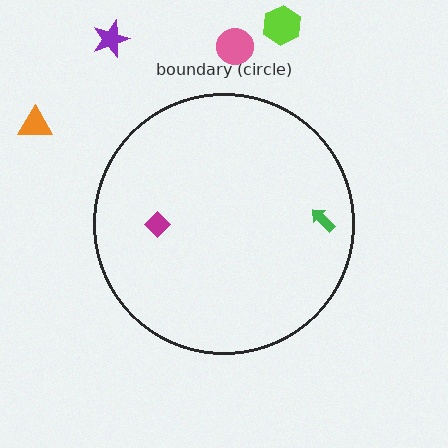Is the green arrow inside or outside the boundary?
Inside.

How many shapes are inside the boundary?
2 inside, 4 outside.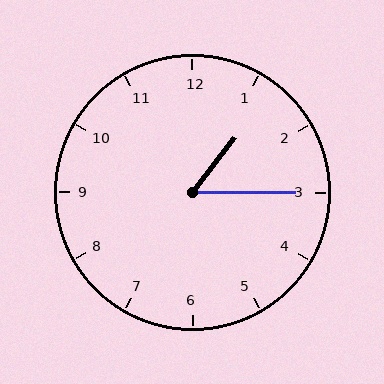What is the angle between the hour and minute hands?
Approximately 52 degrees.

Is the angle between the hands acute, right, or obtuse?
It is acute.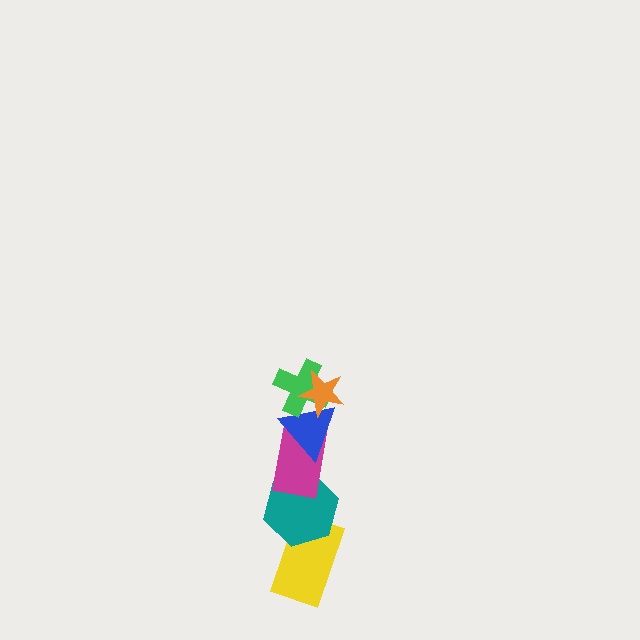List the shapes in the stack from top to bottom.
From top to bottom: the orange star, the green cross, the blue triangle, the magenta rectangle, the teal hexagon, the yellow rectangle.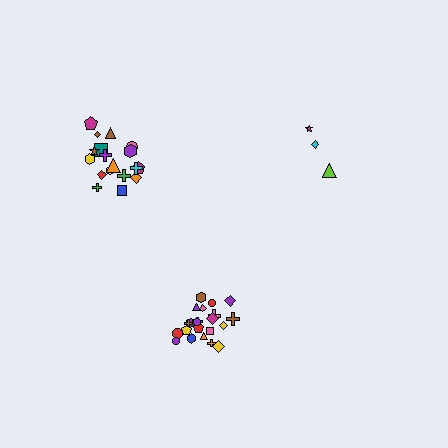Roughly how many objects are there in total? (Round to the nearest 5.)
Roughly 45 objects in total.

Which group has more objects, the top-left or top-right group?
The top-left group.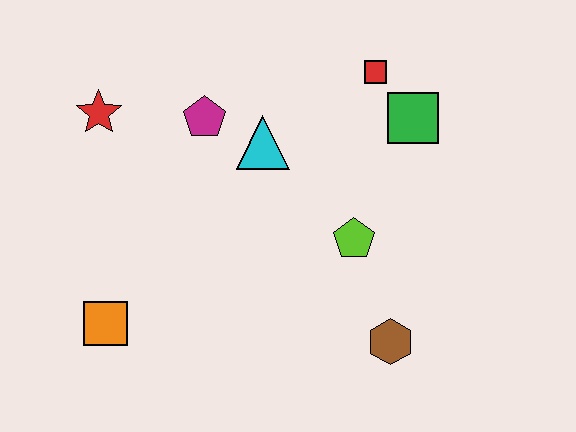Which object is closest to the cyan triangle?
The magenta pentagon is closest to the cyan triangle.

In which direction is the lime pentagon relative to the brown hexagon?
The lime pentagon is above the brown hexagon.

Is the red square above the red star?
Yes